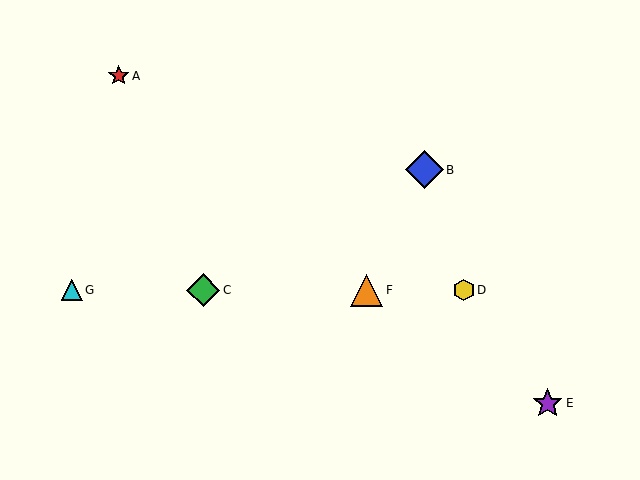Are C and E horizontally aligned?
No, C is at y≈290 and E is at y≈403.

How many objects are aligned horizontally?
4 objects (C, D, F, G) are aligned horizontally.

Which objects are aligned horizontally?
Objects C, D, F, G are aligned horizontally.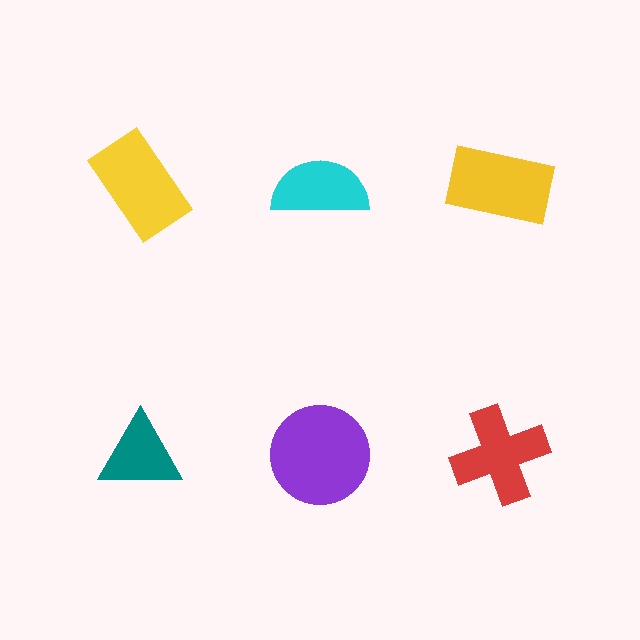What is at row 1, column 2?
A cyan semicircle.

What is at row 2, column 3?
A red cross.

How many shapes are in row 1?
3 shapes.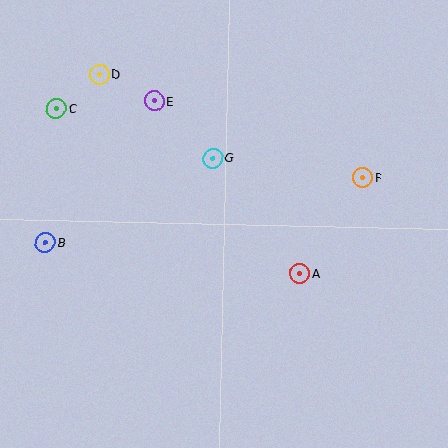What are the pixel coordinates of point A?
Point A is at (300, 274).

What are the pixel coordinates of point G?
Point G is at (213, 158).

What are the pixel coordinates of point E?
Point E is at (154, 101).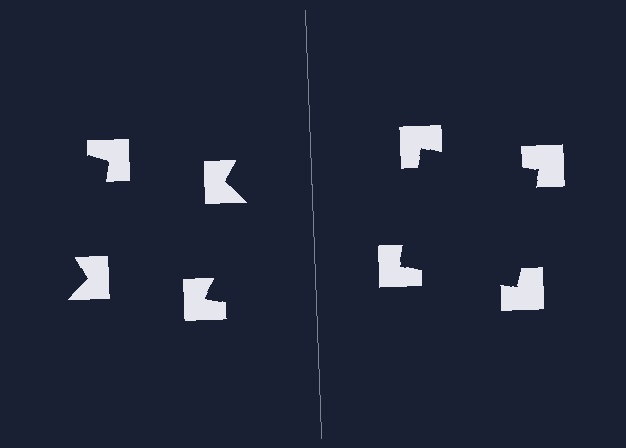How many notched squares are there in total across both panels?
8 — 4 on each side.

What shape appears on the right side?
An illusory square.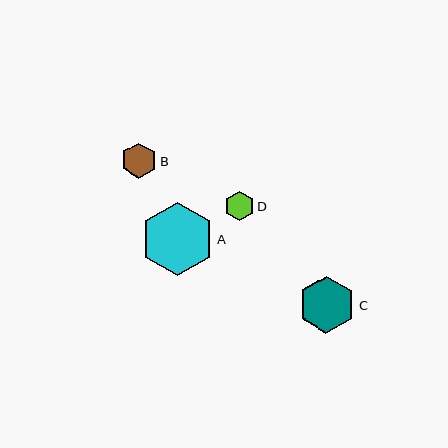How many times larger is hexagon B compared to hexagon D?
Hexagon B is approximately 1.2 times the size of hexagon D.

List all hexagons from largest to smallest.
From largest to smallest: A, C, B, D.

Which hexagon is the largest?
Hexagon A is the largest with a size of approximately 74 pixels.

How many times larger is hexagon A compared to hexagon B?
Hexagon A is approximately 2.1 times the size of hexagon B.